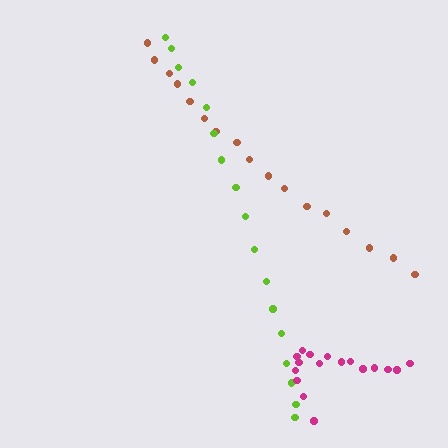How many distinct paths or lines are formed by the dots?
There are 3 distinct paths.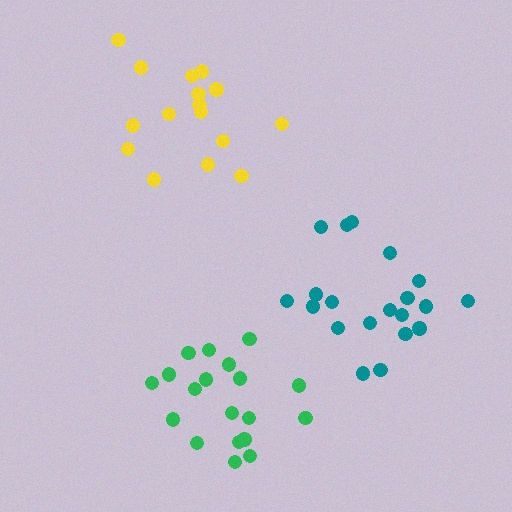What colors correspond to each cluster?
The clusters are colored: yellow, green, teal.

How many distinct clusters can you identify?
There are 3 distinct clusters.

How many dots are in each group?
Group 1: 16 dots, Group 2: 19 dots, Group 3: 20 dots (55 total).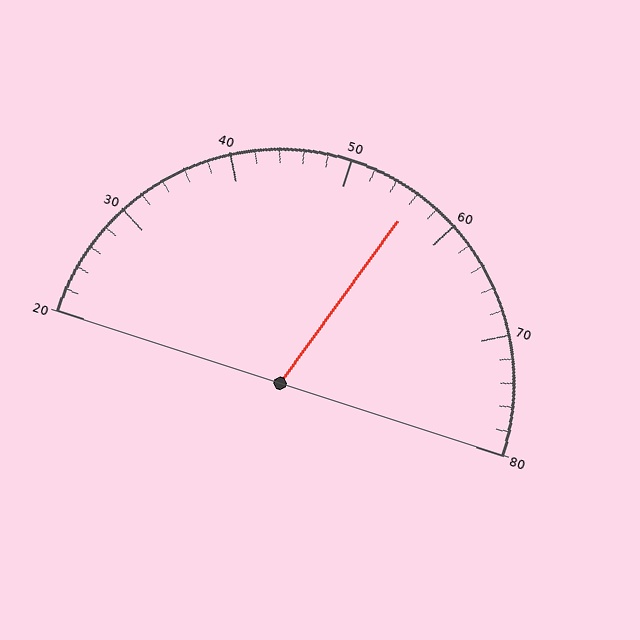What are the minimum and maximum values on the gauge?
The gauge ranges from 20 to 80.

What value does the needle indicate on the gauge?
The needle indicates approximately 56.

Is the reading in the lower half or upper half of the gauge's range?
The reading is in the upper half of the range (20 to 80).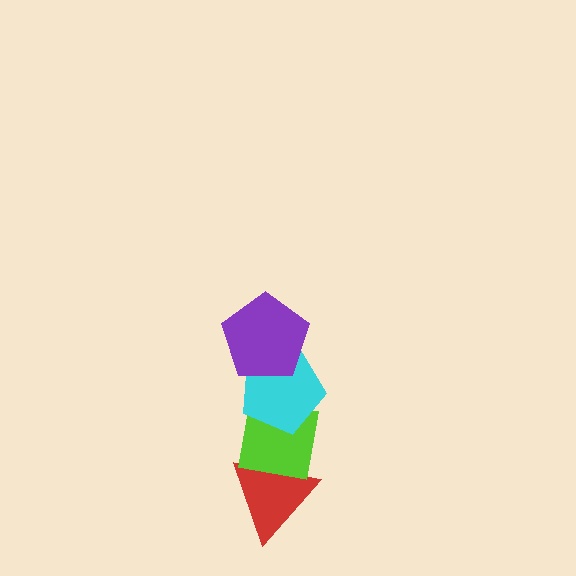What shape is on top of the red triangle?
The lime square is on top of the red triangle.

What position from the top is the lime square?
The lime square is 3rd from the top.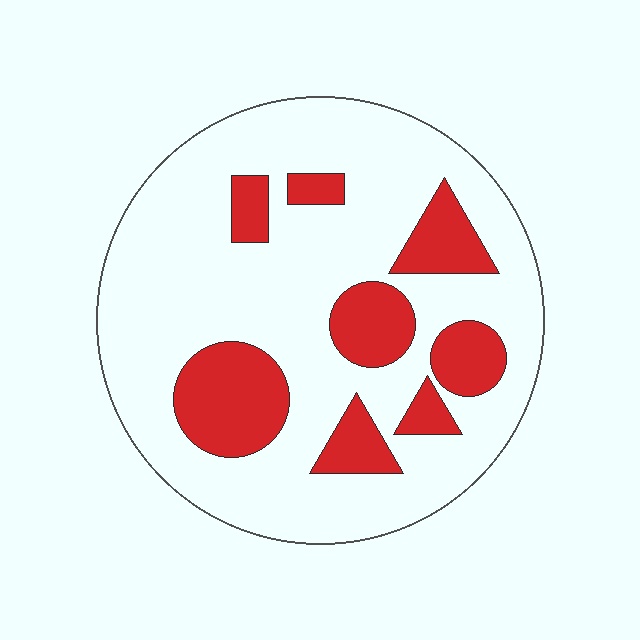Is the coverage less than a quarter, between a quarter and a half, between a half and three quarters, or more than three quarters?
Less than a quarter.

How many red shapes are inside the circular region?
8.